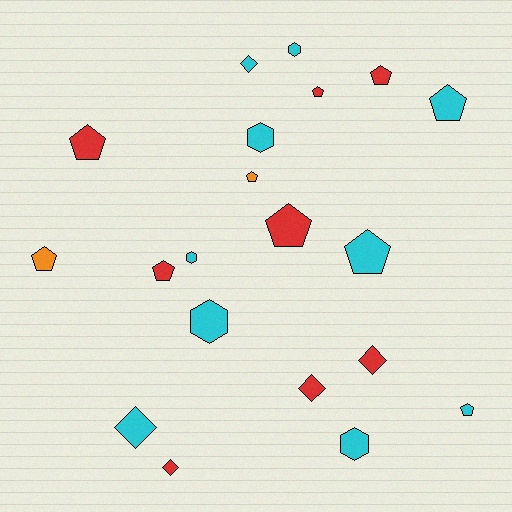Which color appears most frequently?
Cyan, with 10 objects.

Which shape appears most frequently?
Pentagon, with 10 objects.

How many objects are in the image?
There are 20 objects.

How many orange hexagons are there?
There are no orange hexagons.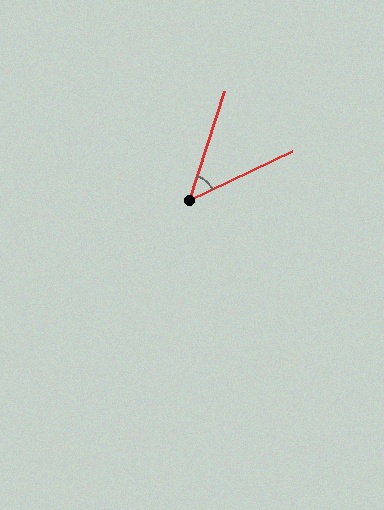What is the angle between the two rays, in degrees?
Approximately 47 degrees.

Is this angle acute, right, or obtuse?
It is acute.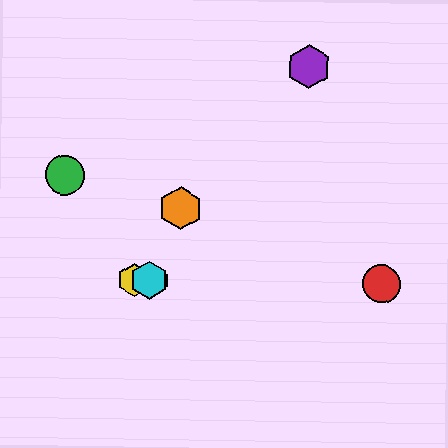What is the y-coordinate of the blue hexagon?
The blue hexagon is at y≈280.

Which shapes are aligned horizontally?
The red circle, the blue hexagon, the yellow hexagon, the cyan hexagon are aligned horizontally.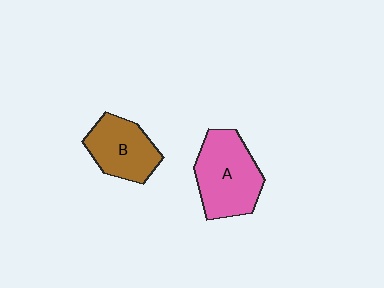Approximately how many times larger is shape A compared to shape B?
Approximately 1.3 times.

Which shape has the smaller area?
Shape B (brown).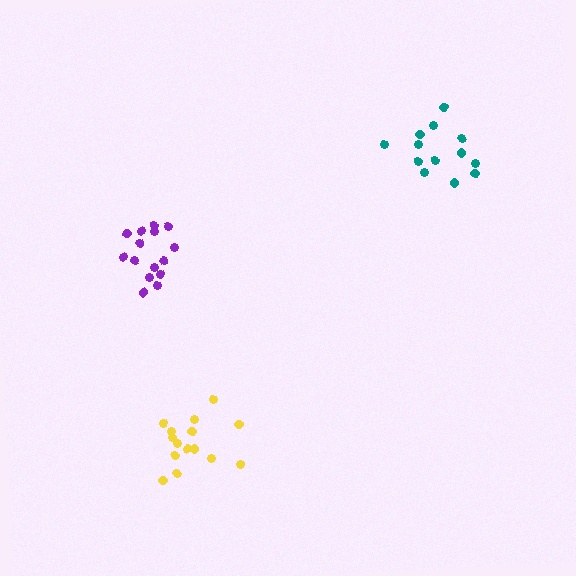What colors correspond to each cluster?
The clusters are colored: purple, yellow, teal.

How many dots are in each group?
Group 1: 15 dots, Group 2: 15 dots, Group 3: 13 dots (43 total).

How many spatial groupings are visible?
There are 3 spatial groupings.